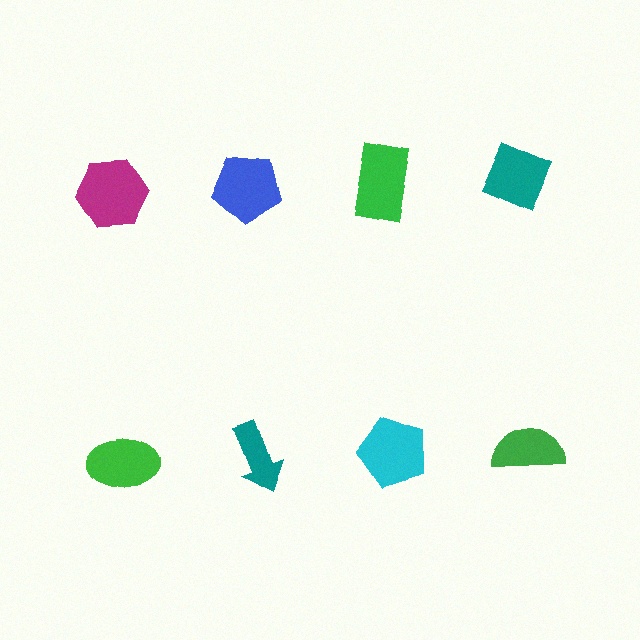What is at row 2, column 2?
A teal arrow.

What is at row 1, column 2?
A blue pentagon.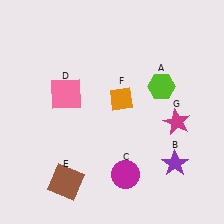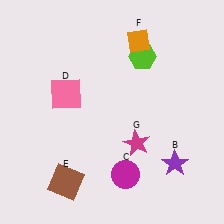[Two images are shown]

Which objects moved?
The objects that moved are: the lime hexagon (A), the orange diamond (F), the magenta star (G).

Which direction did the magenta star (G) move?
The magenta star (G) moved left.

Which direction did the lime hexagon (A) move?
The lime hexagon (A) moved up.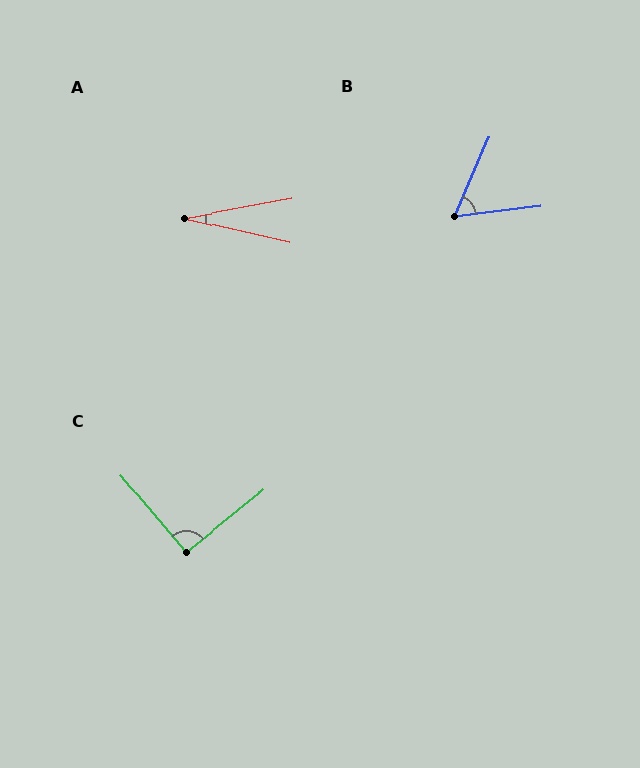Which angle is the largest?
C, at approximately 91 degrees.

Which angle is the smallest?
A, at approximately 23 degrees.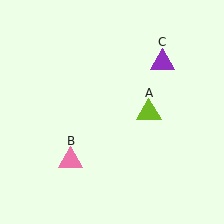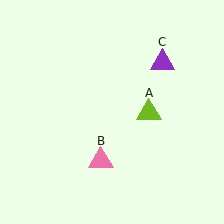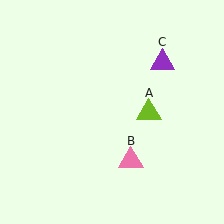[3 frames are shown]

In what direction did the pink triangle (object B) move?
The pink triangle (object B) moved right.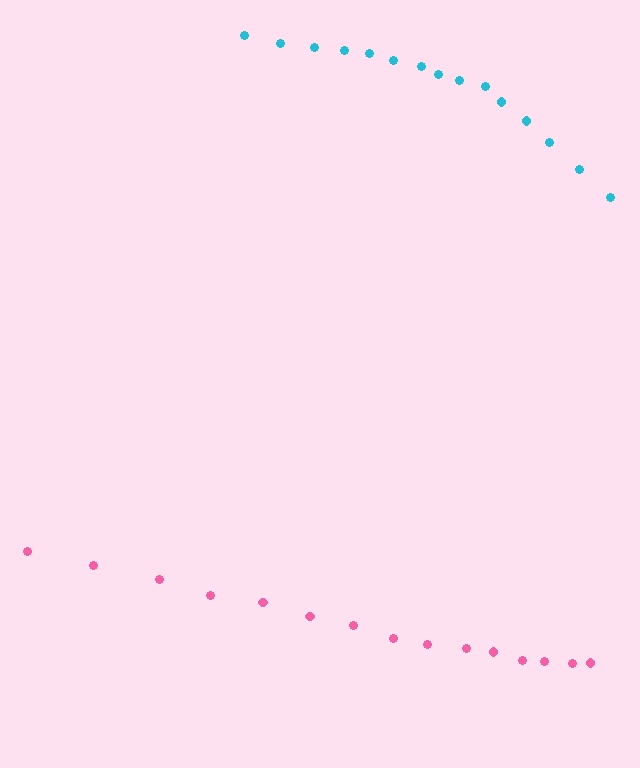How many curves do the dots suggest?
There are 2 distinct paths.